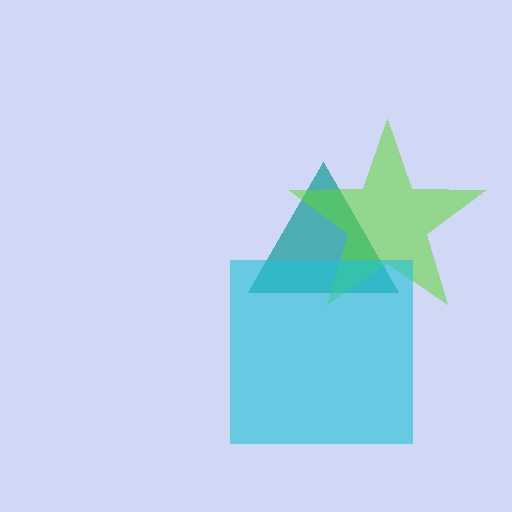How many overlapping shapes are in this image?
There are 3 overlapping shapes in the image.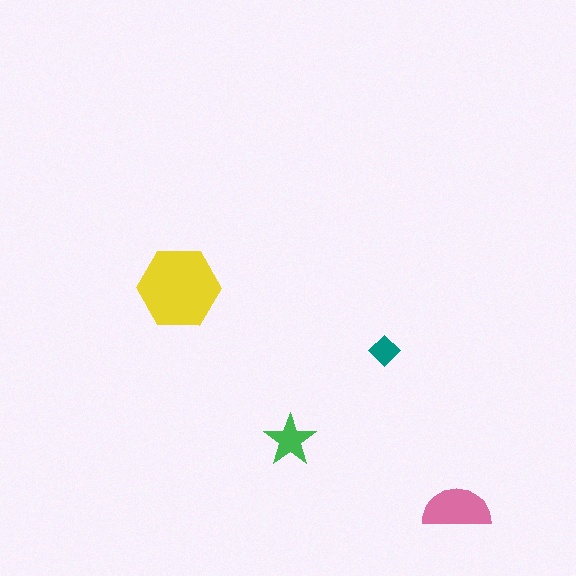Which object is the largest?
The yellow hexagon.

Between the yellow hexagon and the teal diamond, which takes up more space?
The yellow hexagon.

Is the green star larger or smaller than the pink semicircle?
Smaller.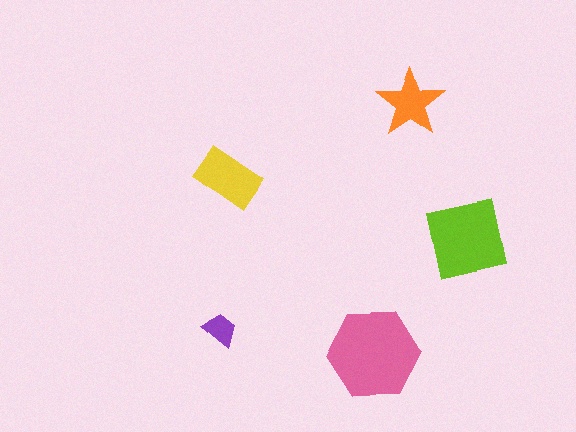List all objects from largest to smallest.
The pink hexagon, the lime square, the yellow rectangle, the orange star, the purple trapezoid.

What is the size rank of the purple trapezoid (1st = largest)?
5th.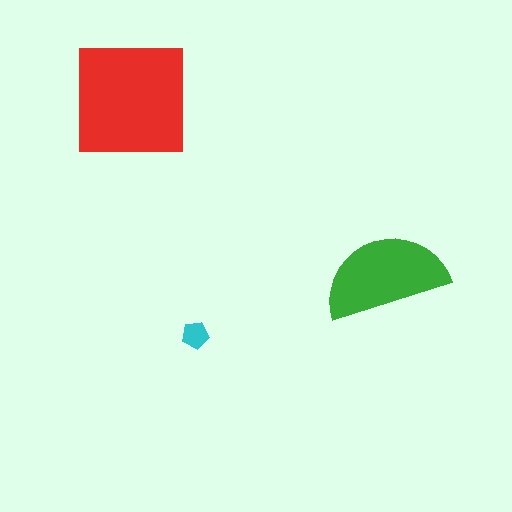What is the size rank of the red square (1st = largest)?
1st.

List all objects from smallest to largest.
The cyan pentagon, the green semicircle, the red square.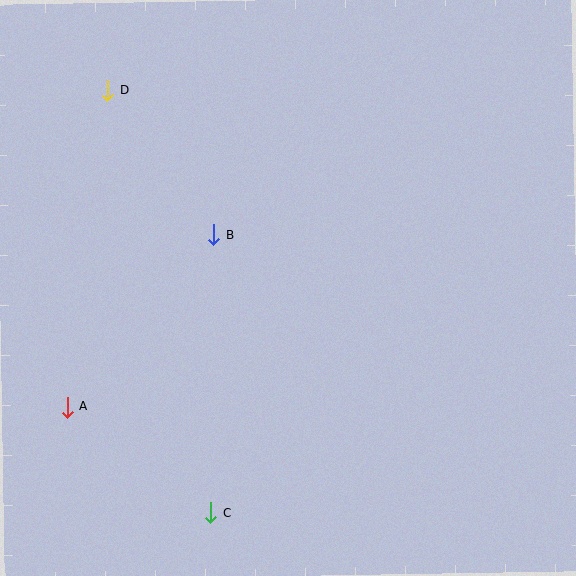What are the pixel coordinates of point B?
Point B is at (214, 235).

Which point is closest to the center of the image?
Point B at (214, 235) is closest to the center.